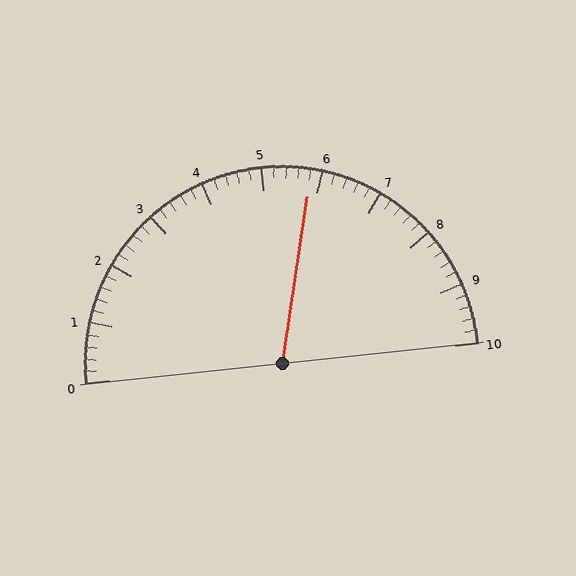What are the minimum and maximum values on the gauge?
The gauge ranges from 0 to 10.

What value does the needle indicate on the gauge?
The needle indicates approximately 5.8.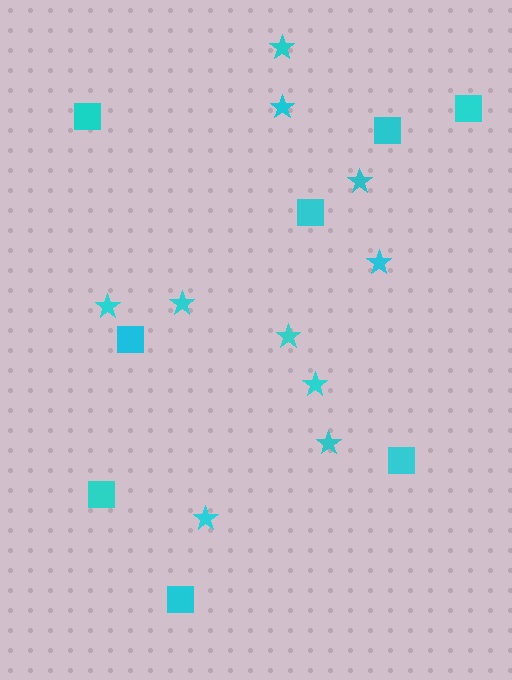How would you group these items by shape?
There are 2 groups: one group of stars (10) and one group of squares (8).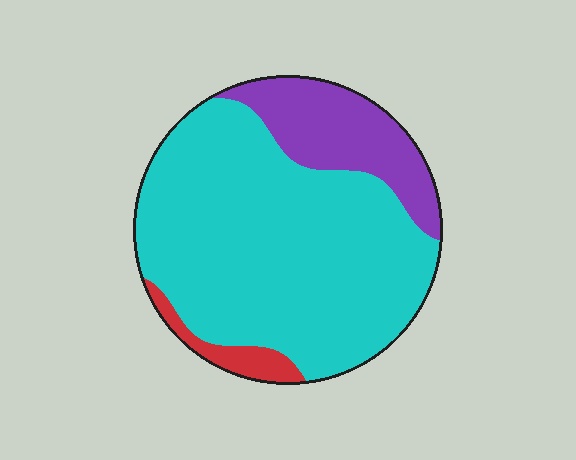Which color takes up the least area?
Red, at roughly 5%.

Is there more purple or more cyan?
Cyan.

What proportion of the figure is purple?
Purple covers 20% of the figure.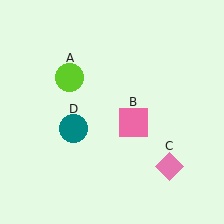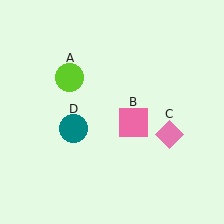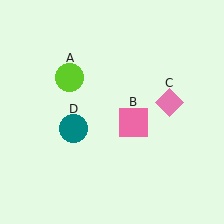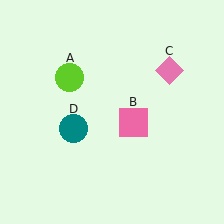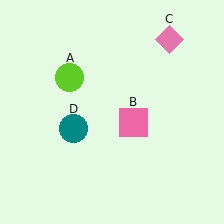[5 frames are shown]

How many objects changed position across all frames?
1 object changed position: pink diamond (object C).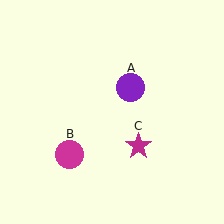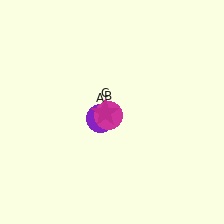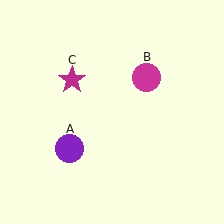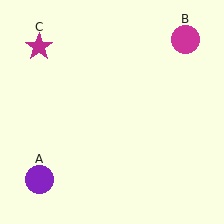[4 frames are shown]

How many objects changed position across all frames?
3 objects changed position: purple circle (object A), magenta circle (object B), magenta star (object C).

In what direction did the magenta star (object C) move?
The magenta star (object C) moved up and to the left.